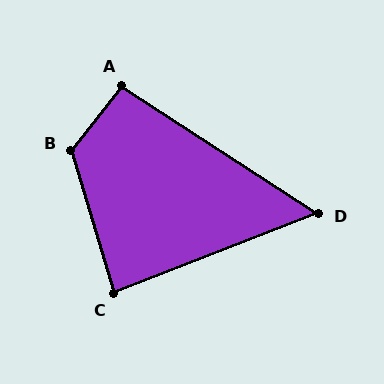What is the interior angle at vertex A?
Approximately 94 degrees (approximately right).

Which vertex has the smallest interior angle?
D, at approximately 54 degrees.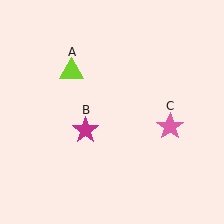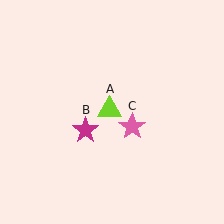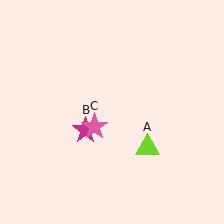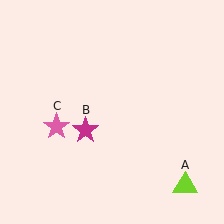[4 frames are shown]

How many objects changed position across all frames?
2 objects changed position: lime triangle (object A), pink star (object C).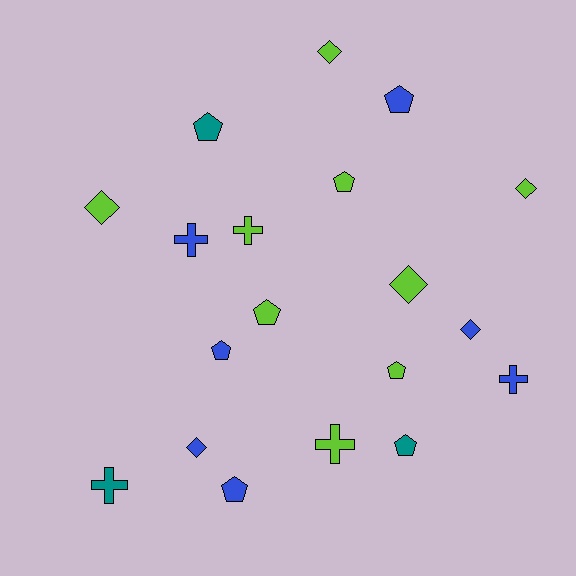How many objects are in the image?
There are 19 objects.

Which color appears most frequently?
Lime, with 9 objects.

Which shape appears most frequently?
Pentagon, with 8 objects.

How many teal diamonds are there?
There are no teal diamonds.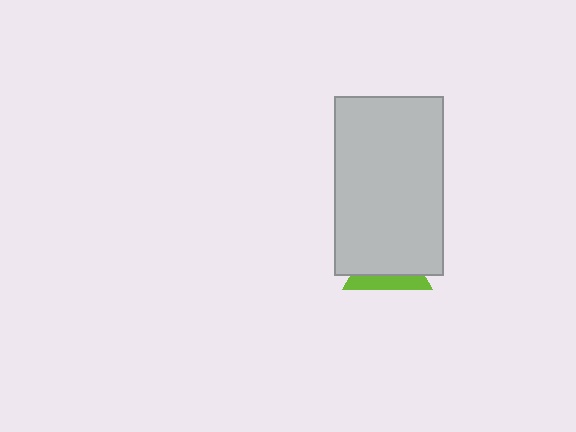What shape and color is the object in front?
The object in front is a light gray rectangle.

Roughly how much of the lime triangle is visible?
A small part of it is visible (roughly 32%).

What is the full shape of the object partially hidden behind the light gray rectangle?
The partially hidden object is a lime triangle.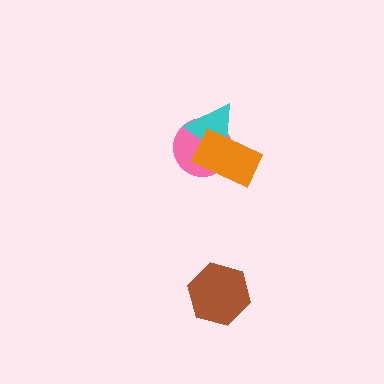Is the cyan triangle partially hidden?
Yes, it is partially covered by another shape.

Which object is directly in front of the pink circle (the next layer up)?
The cyan triangle is directly in front of the pink circle.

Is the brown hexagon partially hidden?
No, no other shape covers it.